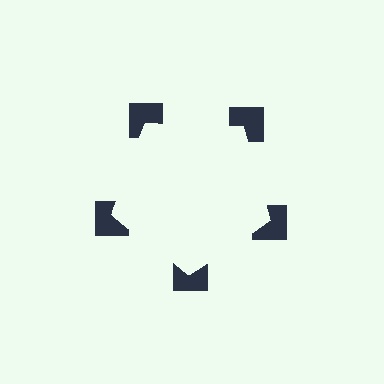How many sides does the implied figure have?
5 sides.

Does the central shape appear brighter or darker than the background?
It typically appears slightly brighter than the background, even though no actual brightness change is drawn.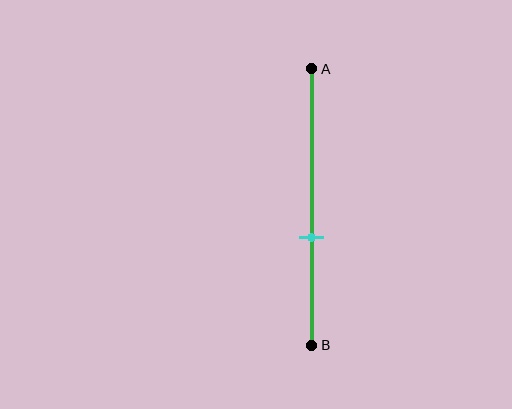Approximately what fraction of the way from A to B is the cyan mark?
The cyan mark is approximately 60% of the way from A to B.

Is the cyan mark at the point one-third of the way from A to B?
No, the mark is at about 60% from A, not at the 33% one-third point.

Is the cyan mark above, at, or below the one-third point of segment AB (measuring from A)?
The cyan mark is below the one-third point of segment AB.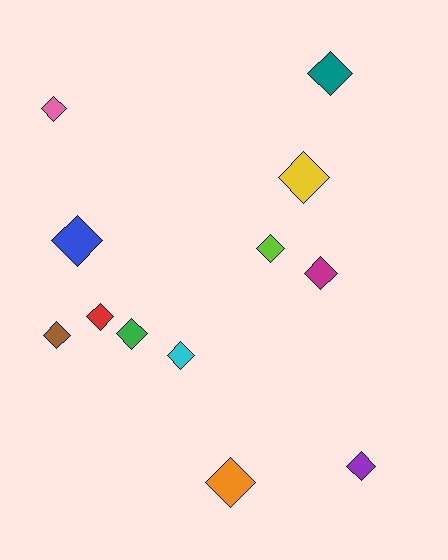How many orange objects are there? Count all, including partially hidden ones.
There is 1 orange object.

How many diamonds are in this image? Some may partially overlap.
There are 12 diamonds.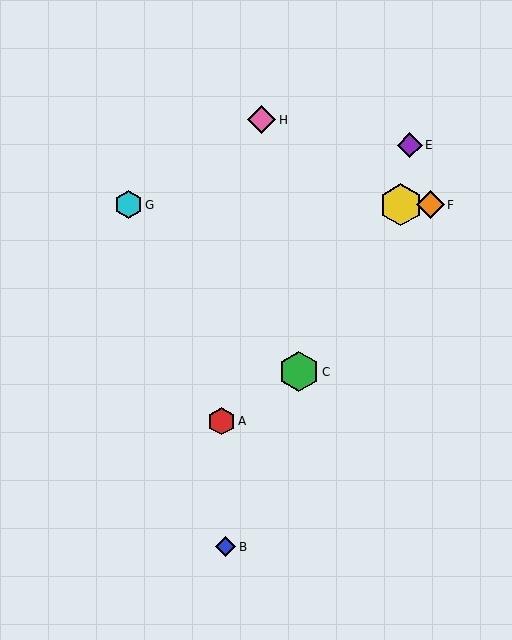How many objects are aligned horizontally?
3 objects (D, F, G) are aligned horizontally.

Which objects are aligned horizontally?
Objects D, F, G are aligned horizontally.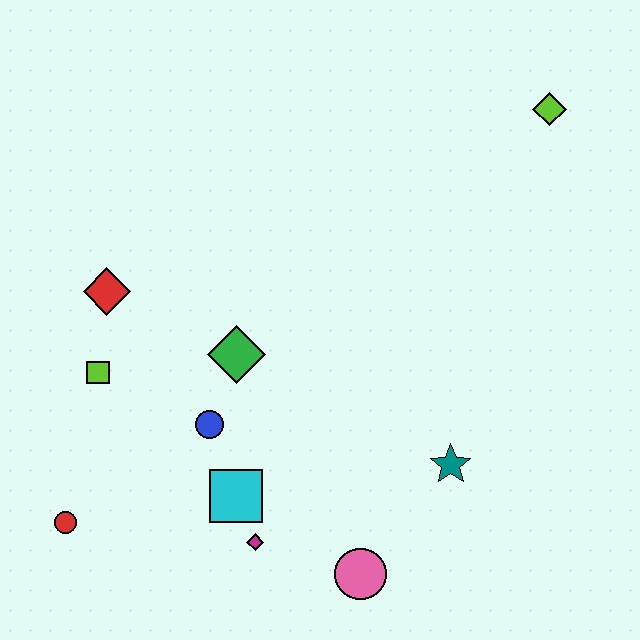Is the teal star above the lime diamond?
No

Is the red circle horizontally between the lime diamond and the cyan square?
No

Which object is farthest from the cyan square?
The lime diamond is farthest from the cyan square.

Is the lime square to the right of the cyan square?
No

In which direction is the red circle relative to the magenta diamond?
The red circle is to the left of the magenta diamond.